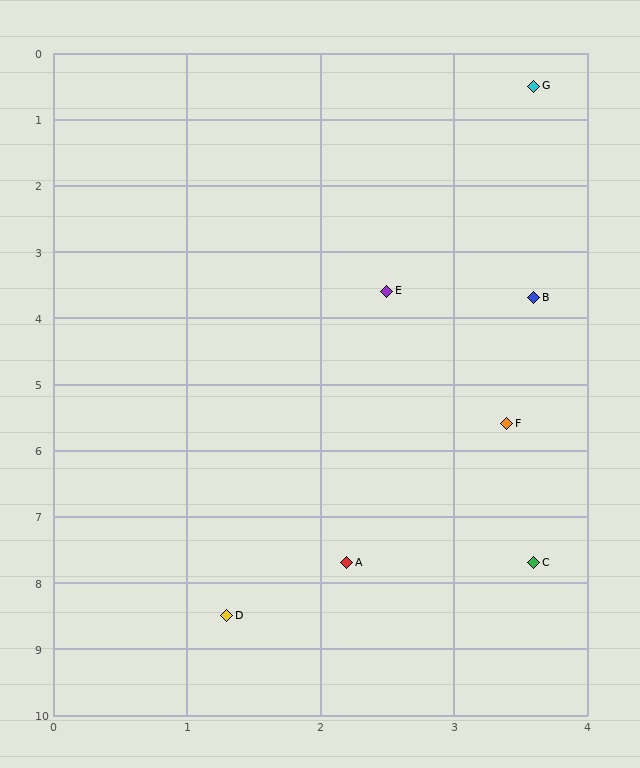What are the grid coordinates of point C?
Point C is at approximately (3.6, 7.7).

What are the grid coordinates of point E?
Point E is at approximately (2.5, 3.6).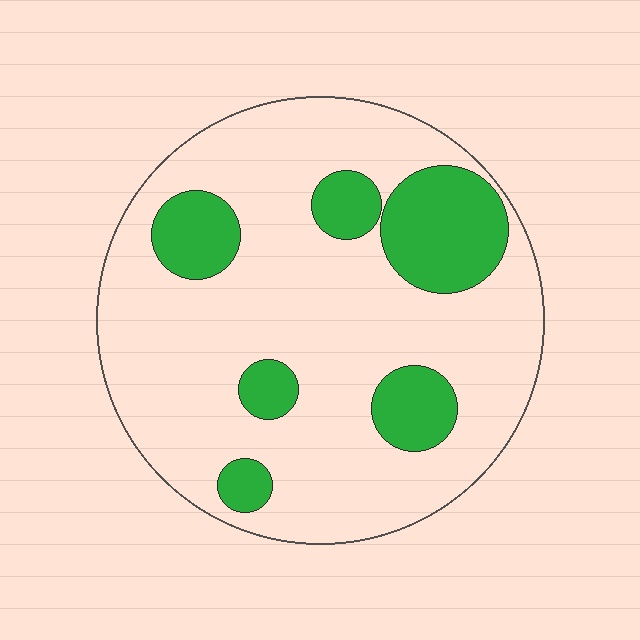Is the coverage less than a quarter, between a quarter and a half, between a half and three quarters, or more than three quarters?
Less than a quarter.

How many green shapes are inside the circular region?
6.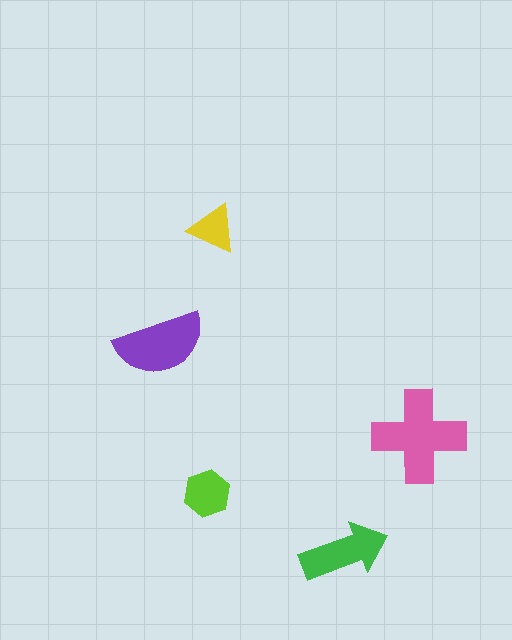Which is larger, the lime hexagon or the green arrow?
The green arrow.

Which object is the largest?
The pink cross.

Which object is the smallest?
The yellow triangle.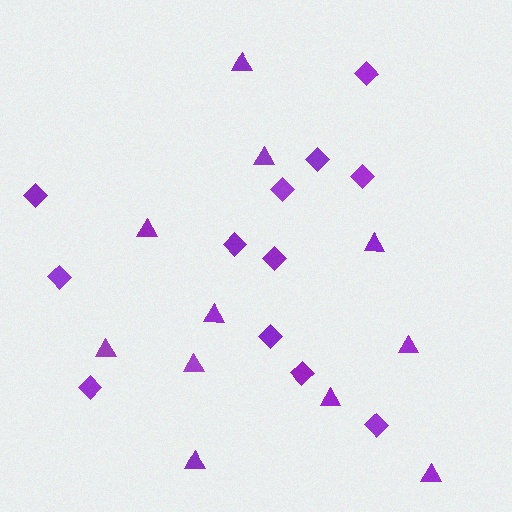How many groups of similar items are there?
There are 2 groups: one group of diamonds (12) and one group of triangles (11).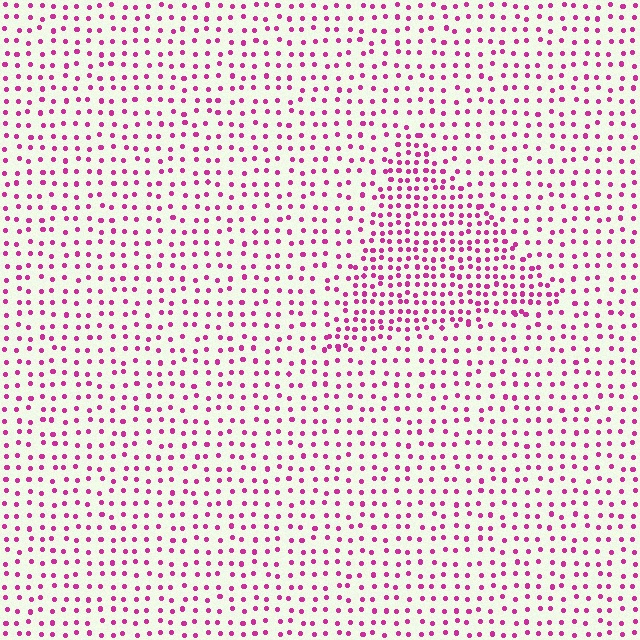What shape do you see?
I see a triangle.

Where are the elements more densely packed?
The elements are more densely packed inside the triangle boundary.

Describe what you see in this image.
The image contains small magenta elements arranged at two different densities. A triangle-shaped region is visible where the elements are more densely packed than the surrounding area.